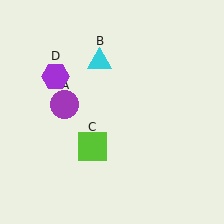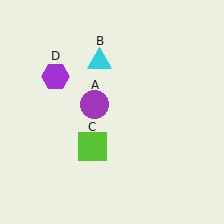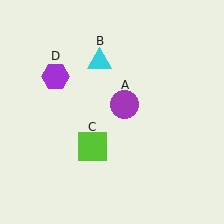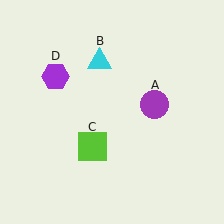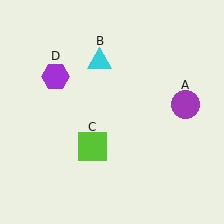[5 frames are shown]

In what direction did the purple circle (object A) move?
The purple circle (object A) moved right.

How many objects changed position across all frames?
1 object changed position: purple circle (object A).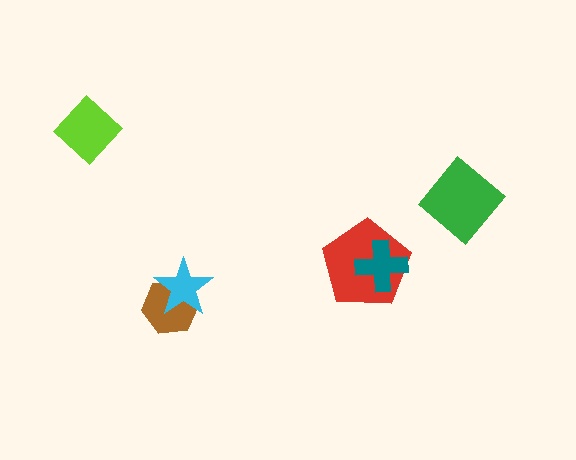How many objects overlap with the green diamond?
0 objects overlap with the green diamond.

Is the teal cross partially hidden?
No, no other shape covers it.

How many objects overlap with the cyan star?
1 object overlaps with the cyan star.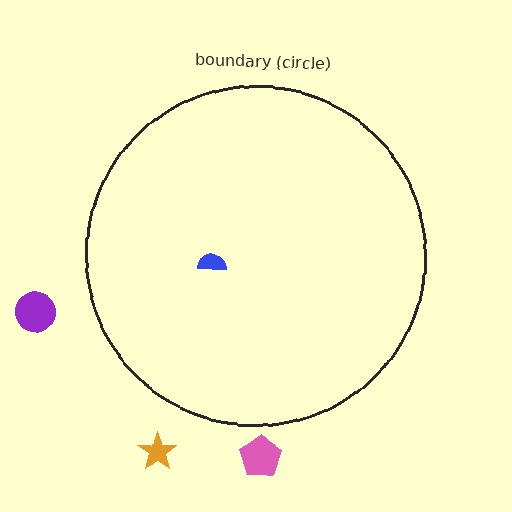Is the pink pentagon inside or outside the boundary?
Outside.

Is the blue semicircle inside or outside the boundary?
Inside.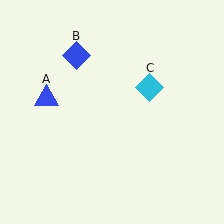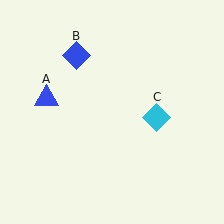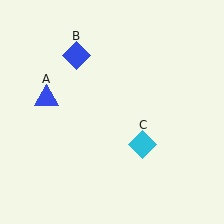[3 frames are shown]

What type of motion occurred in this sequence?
The cyan diamond (object C) rotated clockwise around the center of the scene.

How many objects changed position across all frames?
1 object changed position: cyan diamond (object C).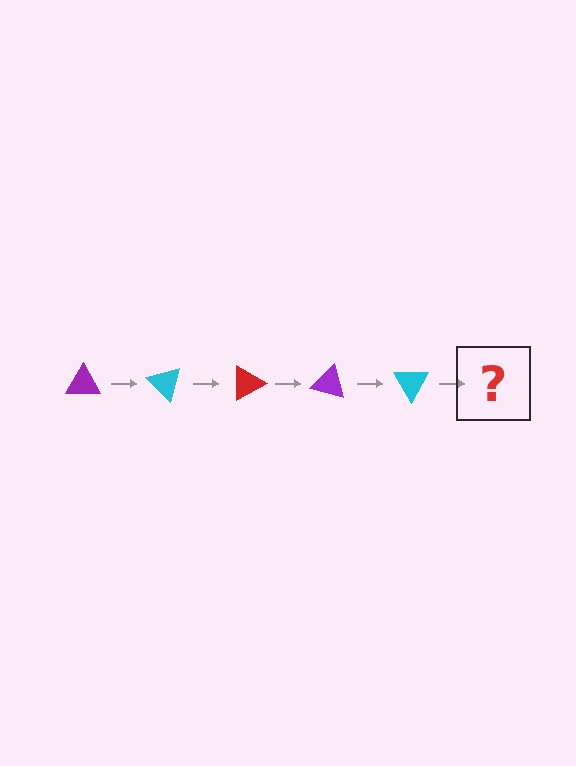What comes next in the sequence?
The next element should be a red triangle, rotated 225 degrees from the start.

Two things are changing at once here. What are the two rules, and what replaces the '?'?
The two rules are that it rotates 45 degrees each step and the color cycles through purple, cyan, and red. The '?' should be a red triangle, rotated 225 degrees from the start.